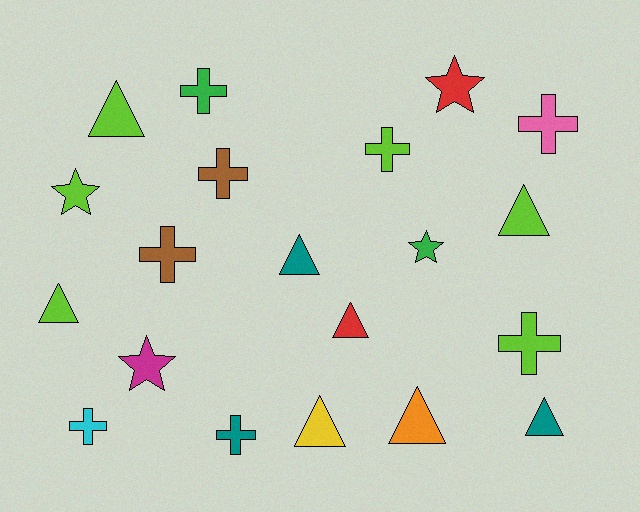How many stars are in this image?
There are 4 stars.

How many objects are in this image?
There are 20 objects.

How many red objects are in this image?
There are 2 red objects.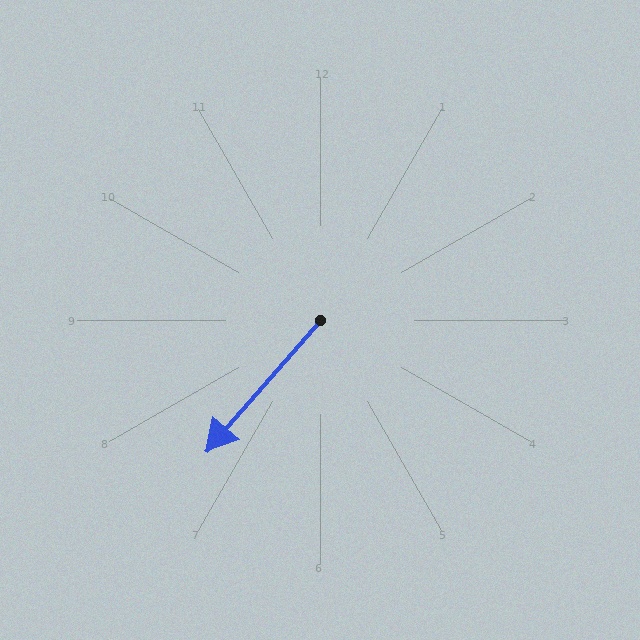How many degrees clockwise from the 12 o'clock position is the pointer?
Approximately 221 degrees.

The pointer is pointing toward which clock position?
Roughly 7 o'clock.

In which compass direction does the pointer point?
Southwest.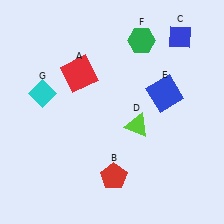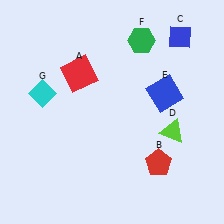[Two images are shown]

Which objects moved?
The objects that moved are: the red pentagon (B), the lime triangle (D).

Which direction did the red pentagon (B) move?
The red pentagon (B) moved right.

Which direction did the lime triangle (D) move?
The lime triangle (D) moved right.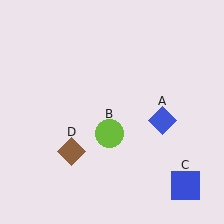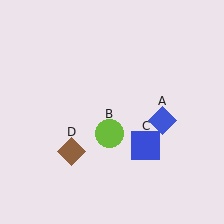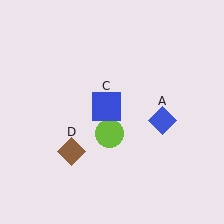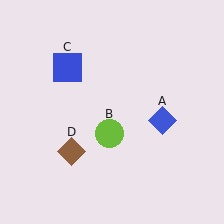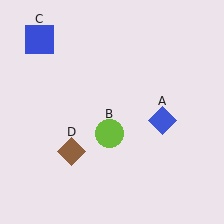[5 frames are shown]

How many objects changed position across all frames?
1 object changed position: blue square (object C).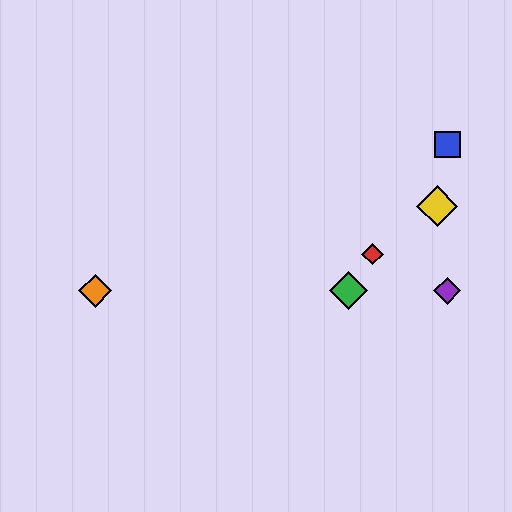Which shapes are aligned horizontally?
The green diamond, the purple diamond, the orange diamond are aligned horizontally.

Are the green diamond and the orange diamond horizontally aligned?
Yes, both are at y≈291.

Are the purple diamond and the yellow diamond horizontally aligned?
No, the purple diamond is at y≈291 and the yellow diamond is at y≈206.